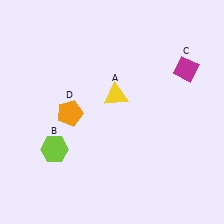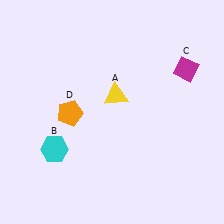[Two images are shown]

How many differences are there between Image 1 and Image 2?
There is 1 difference between the two images.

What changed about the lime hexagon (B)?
In Image 1, B is lime. In Image 2, it changed to cyan.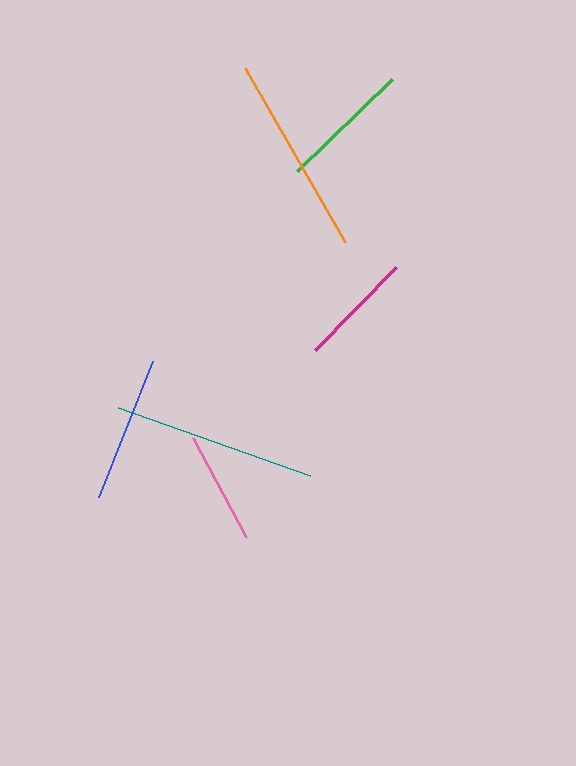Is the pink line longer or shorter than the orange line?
The orange line is longer than the pink line.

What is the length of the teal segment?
The teal segment is approximately 204 pixels long.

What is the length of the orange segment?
The orange segment is approximately 200 pixels long.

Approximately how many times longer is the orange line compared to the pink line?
The orange line is approximately 1.8 times the length of the pink line.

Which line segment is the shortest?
The pink line is the shortest at approximately 112 pixels.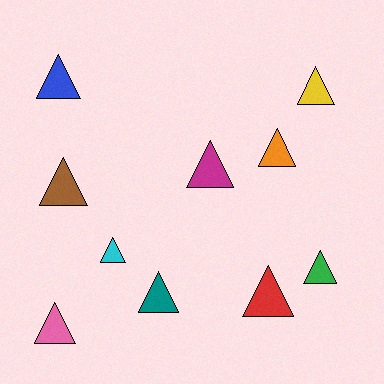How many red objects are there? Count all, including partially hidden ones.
There is 1 red object.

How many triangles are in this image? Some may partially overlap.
There are 10 triangles.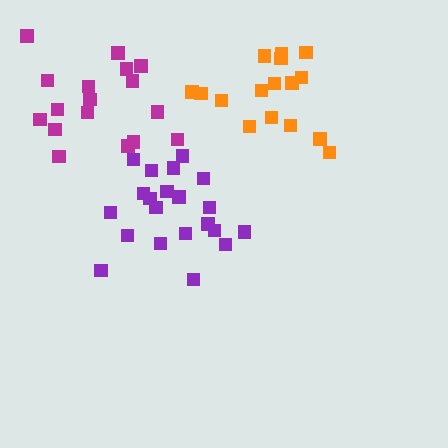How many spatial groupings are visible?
There are 3 spatial groupings.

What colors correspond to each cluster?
The clusters are colored: magenta, orange, purple.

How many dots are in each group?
Group 1: 17 dots, Group 2: 16 dots, Group 3: 21 dots (54 total).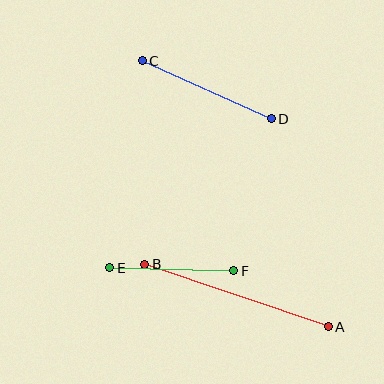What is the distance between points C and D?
The distance is approximately 141 pixels.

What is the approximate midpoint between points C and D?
The midpoint is at approximately (207, 90) pixels.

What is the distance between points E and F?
The distance is approximately 124 pixels.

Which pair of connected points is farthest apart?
Points A and B are farthest apart.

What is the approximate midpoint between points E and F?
The midpoint is at approximately (172, 269) pixels.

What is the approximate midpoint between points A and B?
The midpoint is at approximately (236, 296) pixels.